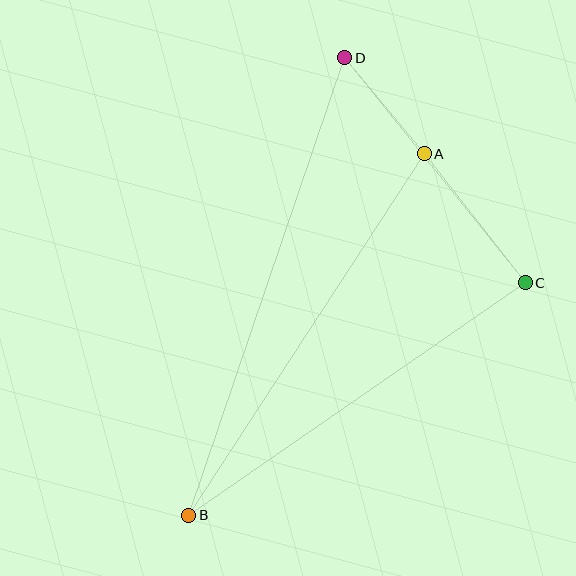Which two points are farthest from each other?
Points B and D are farthest from each other.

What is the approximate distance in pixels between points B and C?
The distance between B and C is approximately 409 pixels.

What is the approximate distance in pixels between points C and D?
The distance between C and D is approximately 289 pixels.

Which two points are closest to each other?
Points A and D are closest to each other.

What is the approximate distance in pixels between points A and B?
The distance between A and B is approximately 431 pixels.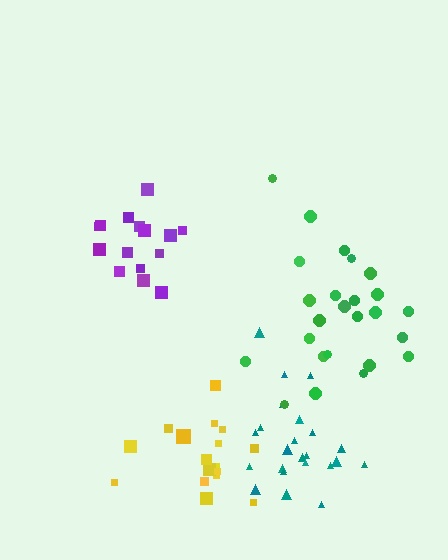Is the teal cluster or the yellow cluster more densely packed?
Teal.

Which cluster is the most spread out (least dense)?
Green.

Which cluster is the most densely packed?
Purple.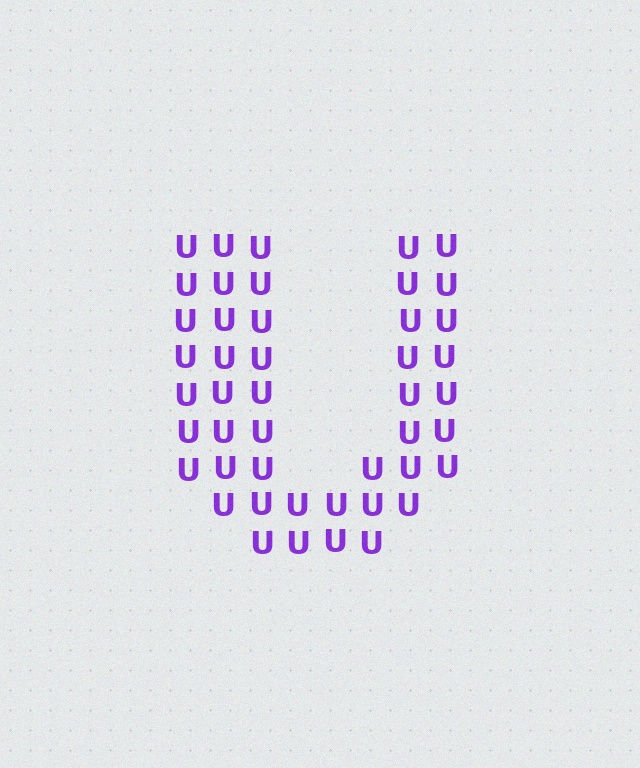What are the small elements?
The small elements are letter U's.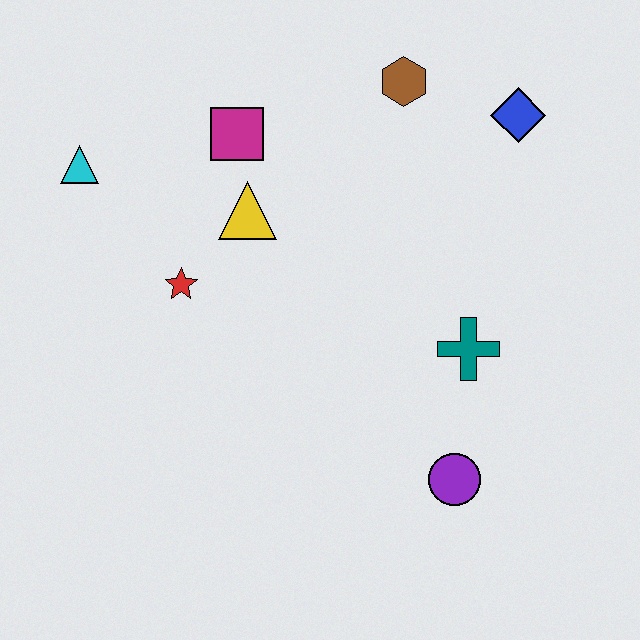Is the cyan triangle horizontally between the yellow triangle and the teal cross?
No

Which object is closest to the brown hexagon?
The blue diamond is closest to the brown hexagon.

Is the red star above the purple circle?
Yes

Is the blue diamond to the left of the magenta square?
No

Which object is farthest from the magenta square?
The purple circle is farthest from the magenta square.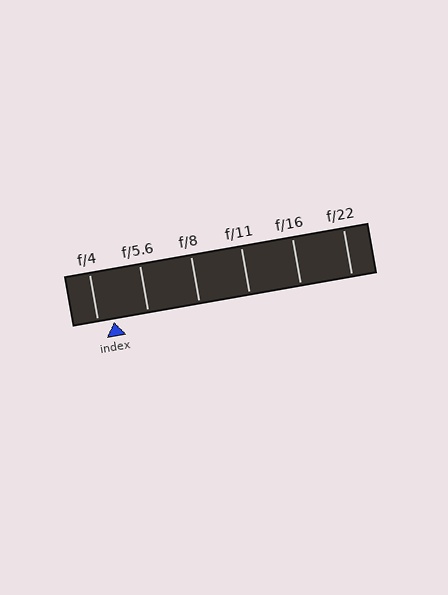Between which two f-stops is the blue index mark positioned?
The index mark is between f/4 and f/5.6.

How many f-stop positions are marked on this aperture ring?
There are 6 f-stop positions marked.